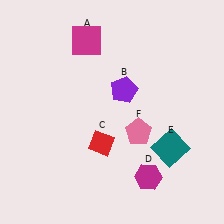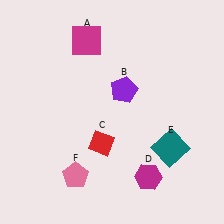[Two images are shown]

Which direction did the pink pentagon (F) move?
The pink pentagon (F) moved left.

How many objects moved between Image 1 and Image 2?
1 object moved between the two images.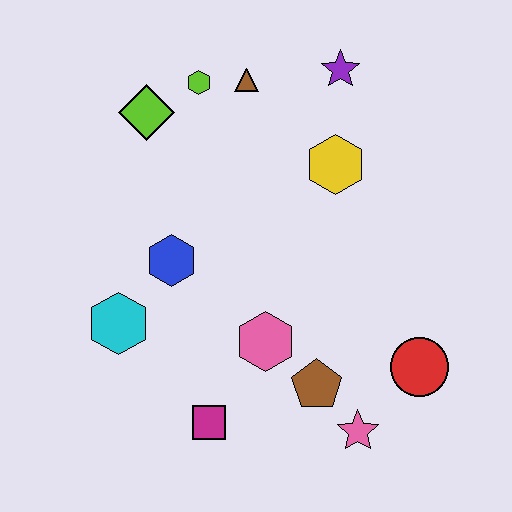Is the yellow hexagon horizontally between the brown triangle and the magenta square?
No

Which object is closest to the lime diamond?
The lime hexagon is closest to the lime diamond.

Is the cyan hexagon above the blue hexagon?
No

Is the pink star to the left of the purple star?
No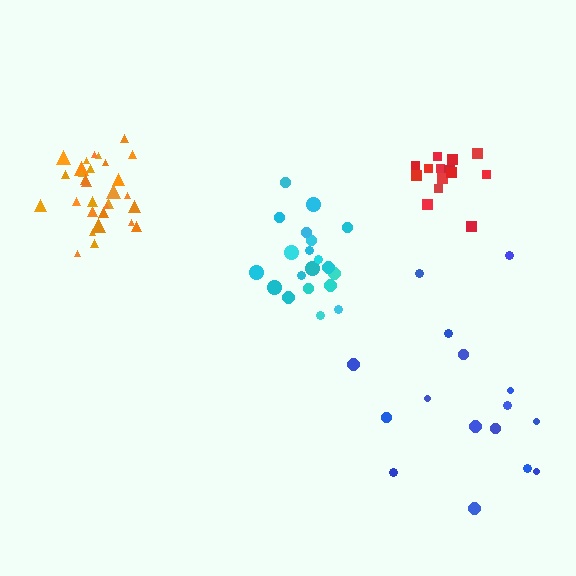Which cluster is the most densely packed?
Orange.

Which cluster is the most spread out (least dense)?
Blue.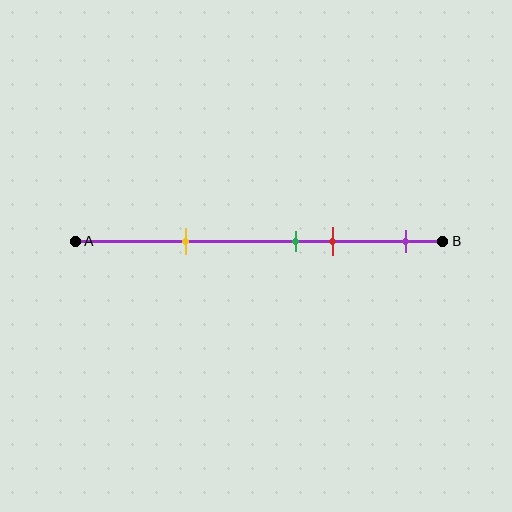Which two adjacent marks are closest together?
The green and red marks are the closest adjacent pair.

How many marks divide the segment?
There are 4 marks dividing the segment.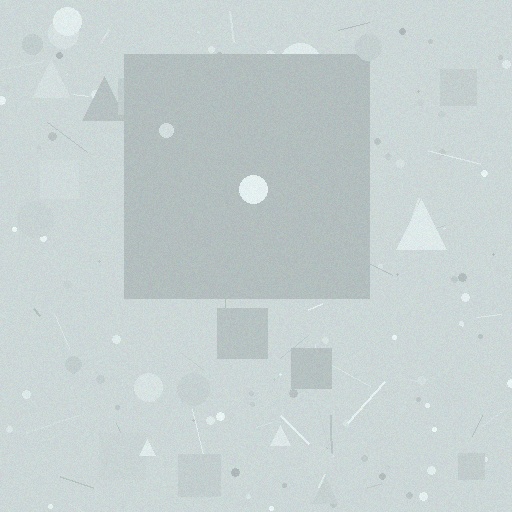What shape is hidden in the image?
A square is hidden in the image.